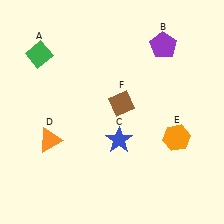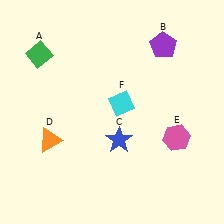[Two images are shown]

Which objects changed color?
E changed from orange to pink. F changed from brown to cyan.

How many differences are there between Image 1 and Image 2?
There are 2 differences between the two images.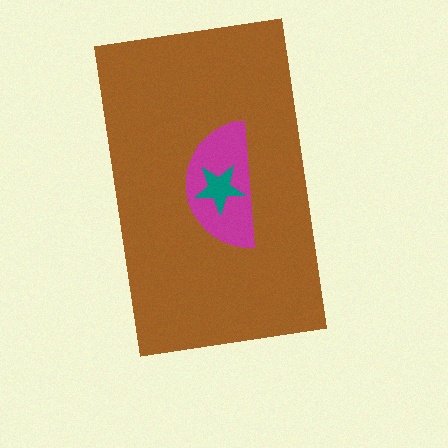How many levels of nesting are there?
3.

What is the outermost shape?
The brown rectangle.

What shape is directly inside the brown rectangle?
The magenta semicircle.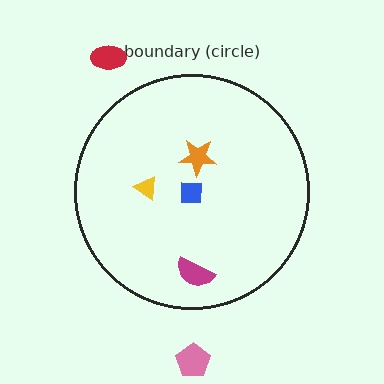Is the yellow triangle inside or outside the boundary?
Inside.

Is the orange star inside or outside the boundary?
Inside.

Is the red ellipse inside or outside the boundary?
Outside.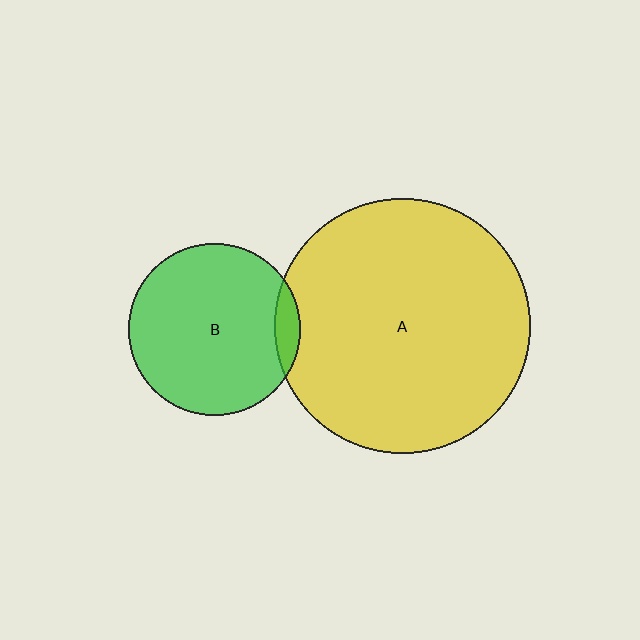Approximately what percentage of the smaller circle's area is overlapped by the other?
Approximately 10%.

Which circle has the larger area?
Circle A (yellow).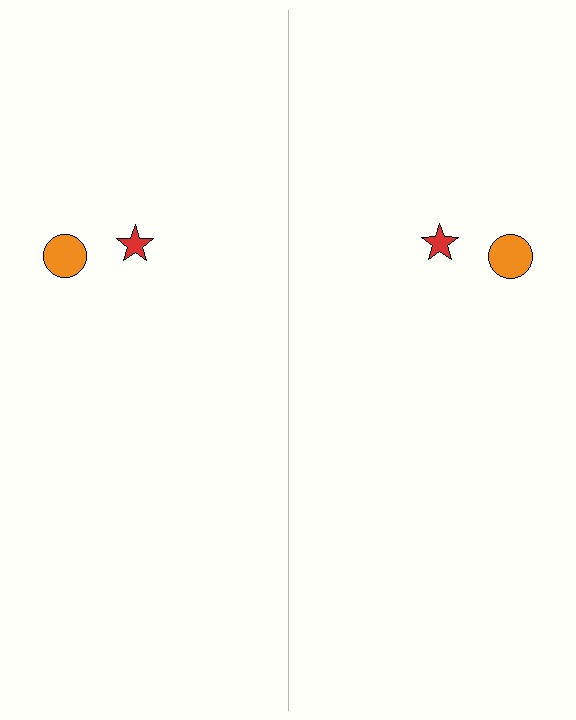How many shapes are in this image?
There are 4 shapes in this image.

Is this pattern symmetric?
Yes, this pattern has bilateral (reflection) symmetry.